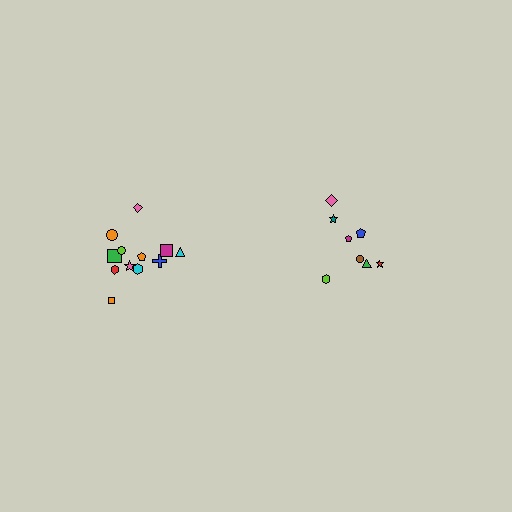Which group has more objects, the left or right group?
The left group.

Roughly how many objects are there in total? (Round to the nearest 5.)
Roughly 20 objects in total.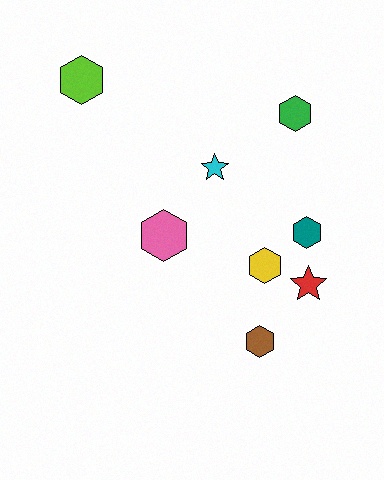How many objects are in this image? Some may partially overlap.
There are 8 objects.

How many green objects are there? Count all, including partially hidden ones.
There is 1 green object.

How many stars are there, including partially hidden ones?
There are 2 stars.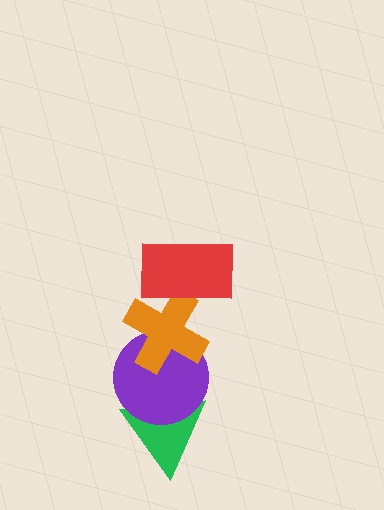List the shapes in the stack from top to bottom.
From top to bottom: the red rectangle, the orange cross, the purple circle, the green triangle.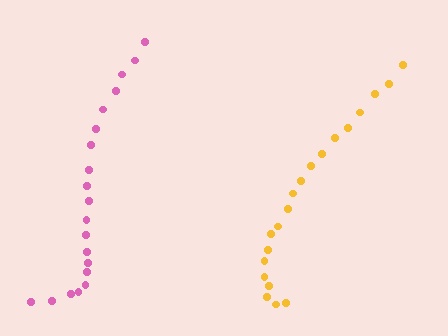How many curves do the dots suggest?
There are 2 distinct paths.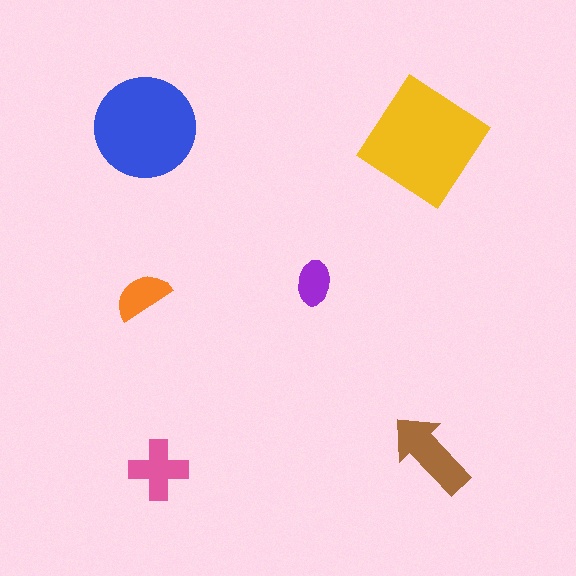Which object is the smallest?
The purple ellipse.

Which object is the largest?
The yellow diamond.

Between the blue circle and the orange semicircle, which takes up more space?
The blue circle.